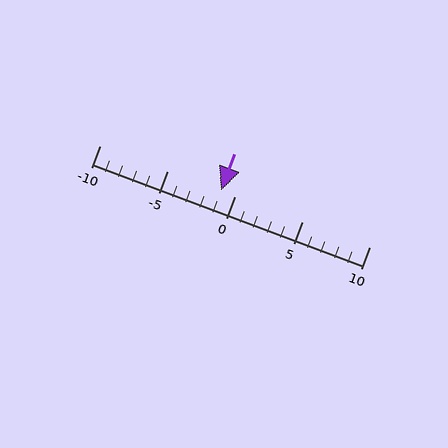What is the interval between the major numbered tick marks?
The major tick marks are spaced 5 units apart.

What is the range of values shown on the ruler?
The ruler shows values from -10 to 10.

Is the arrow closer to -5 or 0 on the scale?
The arrow is closer to 0.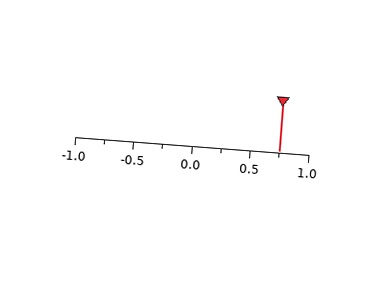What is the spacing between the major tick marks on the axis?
The major ticks are spaced 0.5 apart.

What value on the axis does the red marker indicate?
The marker indicates approximately 0.75.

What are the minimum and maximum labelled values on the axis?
The axis runs from -1.0 to 1.0.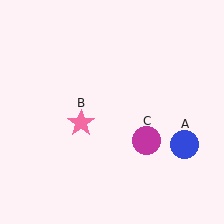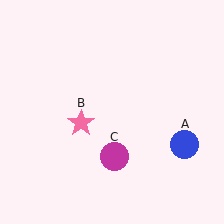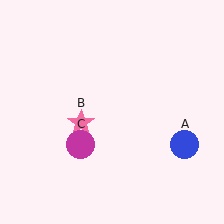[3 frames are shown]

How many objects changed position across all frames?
1 object changed position: magenta circle (object C).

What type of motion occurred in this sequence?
The magenta circle (object C) rotated clockwise around the center of the scene.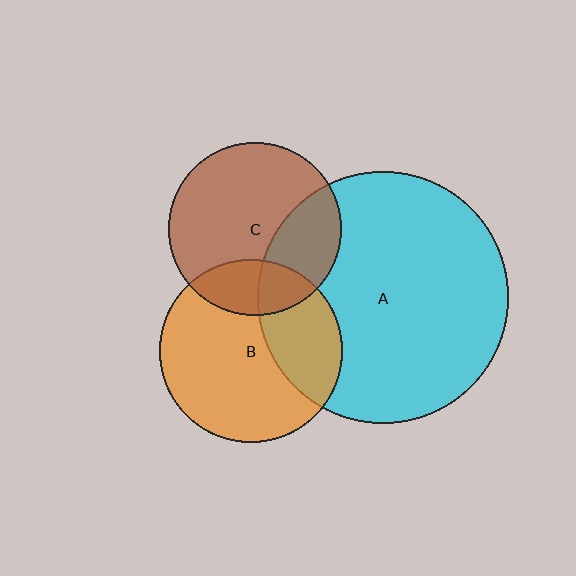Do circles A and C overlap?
Yes.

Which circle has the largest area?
Circle A (cyan).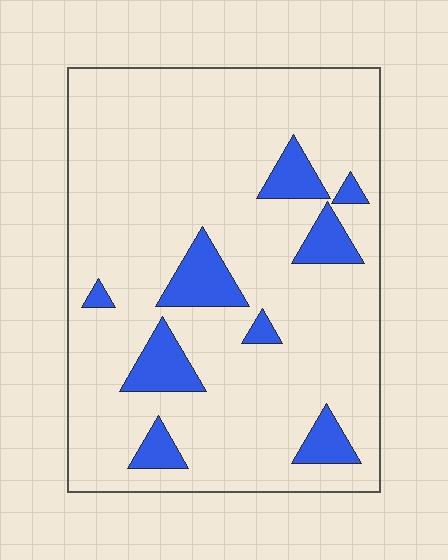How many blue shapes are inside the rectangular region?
9.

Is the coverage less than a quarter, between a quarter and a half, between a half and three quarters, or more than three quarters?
Less than a quarter.